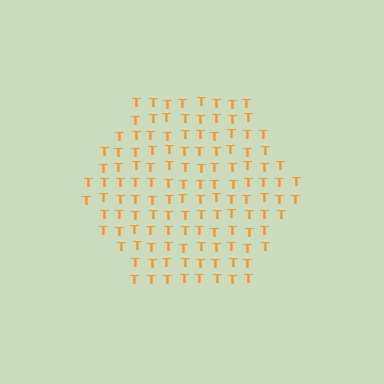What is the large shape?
The large shape is a hexagon.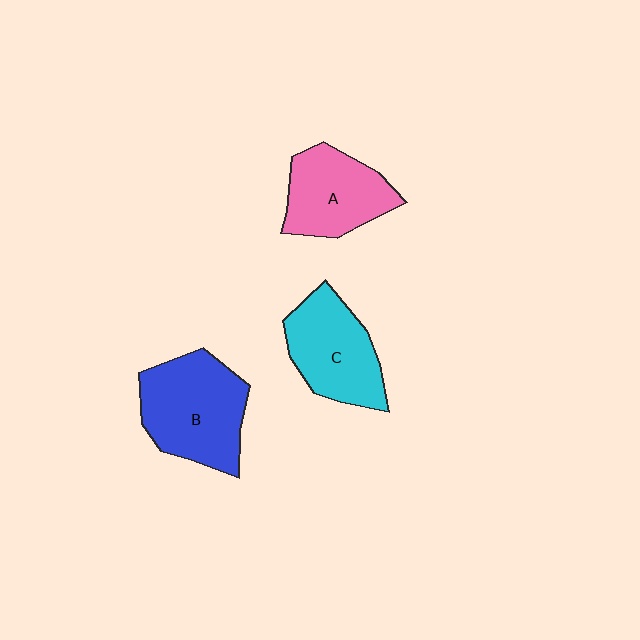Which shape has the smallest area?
Shape A (pink).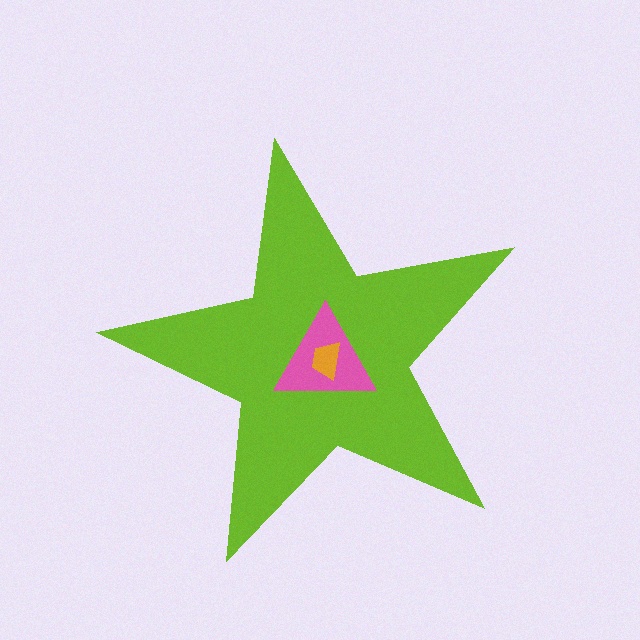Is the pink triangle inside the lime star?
Yes.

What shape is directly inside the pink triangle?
The orange trapezoid.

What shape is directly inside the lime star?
The pink triangle.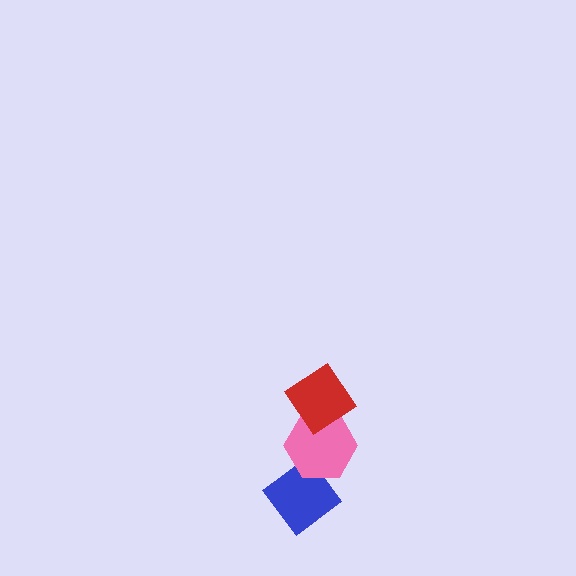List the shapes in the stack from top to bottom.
From top to bottom: the red diamond, the pink hexagon, the blue diamond.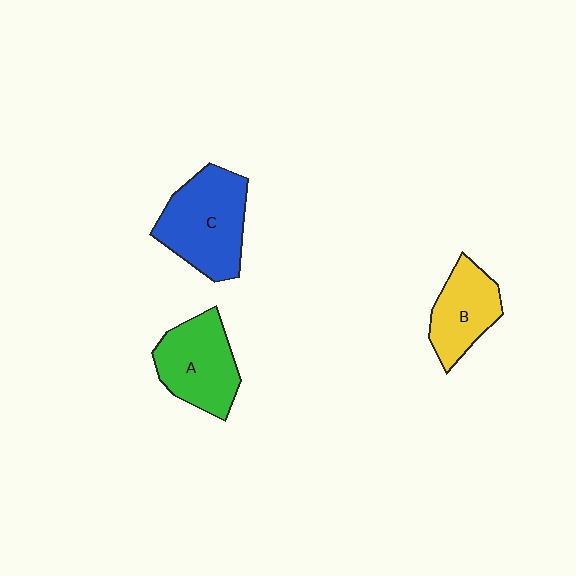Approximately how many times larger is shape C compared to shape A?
Approximately 1.2 times.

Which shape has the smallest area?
Shape B (yellow).